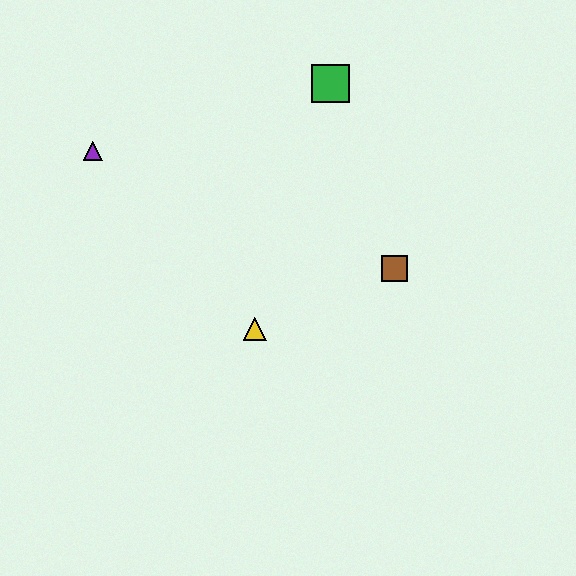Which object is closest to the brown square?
The yellow triangle is closest to the brown square.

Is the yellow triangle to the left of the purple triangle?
No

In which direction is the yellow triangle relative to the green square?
The yellow triangle is below the green square.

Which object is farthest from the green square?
The yellow triangle is farthest from the green square.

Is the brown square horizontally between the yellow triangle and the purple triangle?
No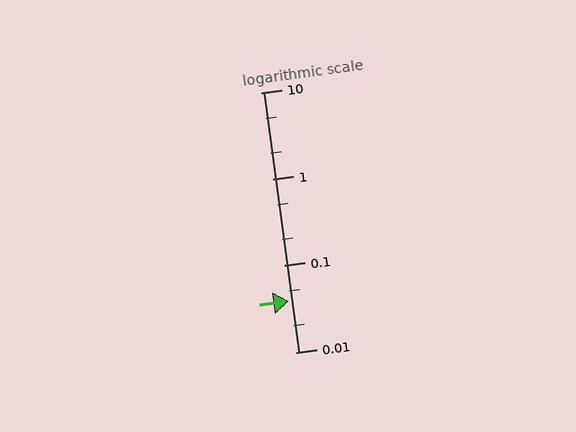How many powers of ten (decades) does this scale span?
The scale spans 3 decades, from 0.01 to 10.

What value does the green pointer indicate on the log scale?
The pointer indicates approximately 0.039.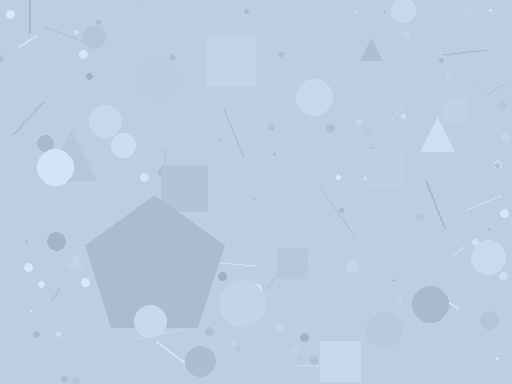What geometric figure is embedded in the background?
A pentagon is embedded in the background.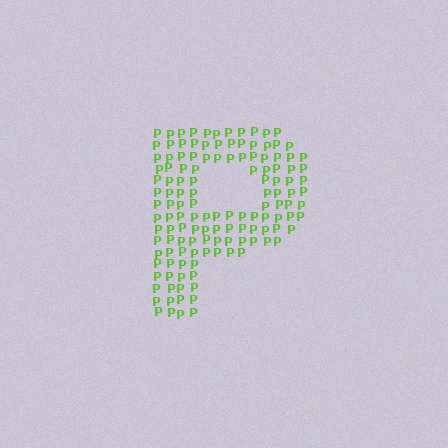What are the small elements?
The small elements are letter P's.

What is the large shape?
The large shape is the letter P.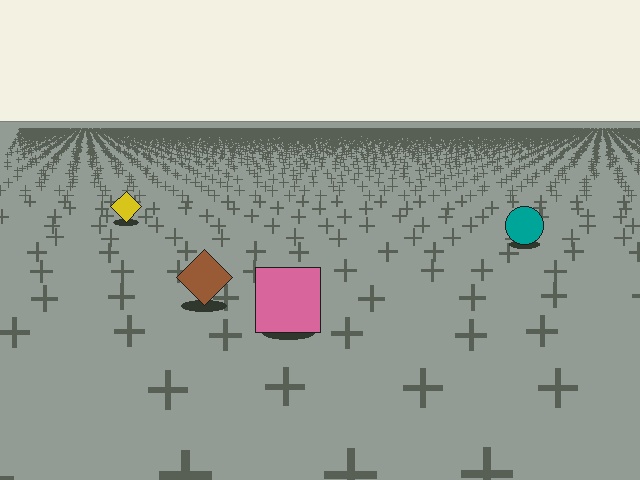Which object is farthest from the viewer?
The yellow diamond is farthest from the viewer. It appears smaller and the ground texture around it is denser.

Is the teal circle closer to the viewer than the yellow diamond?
Yes. The teal circle is closer — you can tell from the texture gradient: the ground texture is coarser near it.